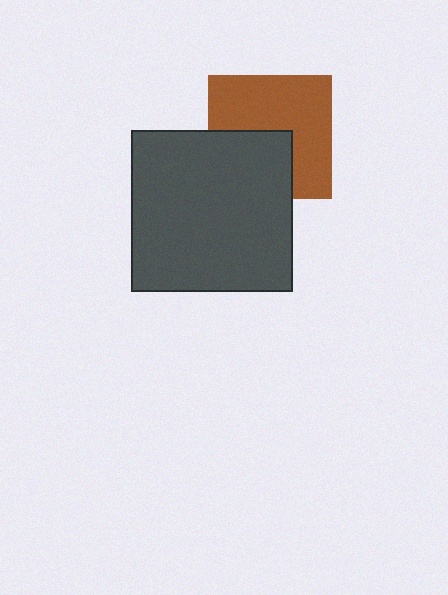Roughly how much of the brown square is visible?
About half of it is visible (roughly 61%).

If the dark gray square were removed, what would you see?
You would see the complete brown square.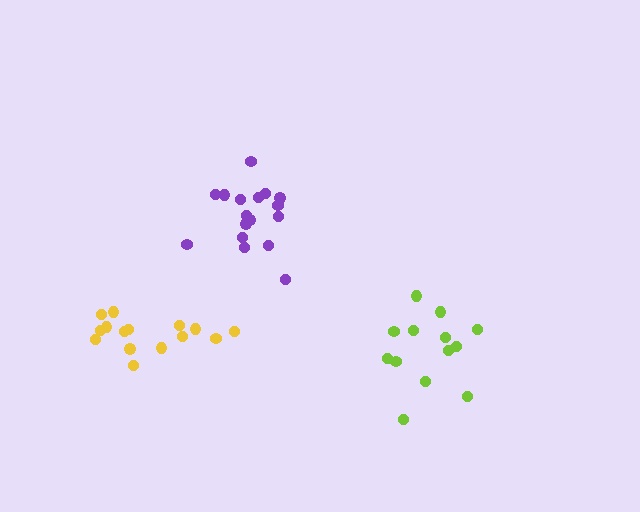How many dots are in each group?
Group 1: 17 dots, Group 2: 15 dots, Group 3: 13 dots (45 total).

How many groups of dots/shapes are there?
There are 3 groups.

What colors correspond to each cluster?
The clusters are colored: purple, yellow, lime.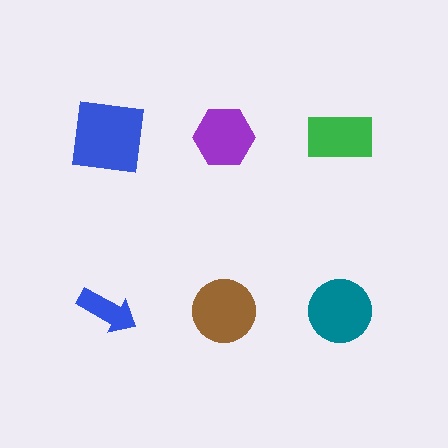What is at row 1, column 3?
A green rectangle.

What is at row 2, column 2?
A brown circle.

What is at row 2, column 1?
A blue arrow.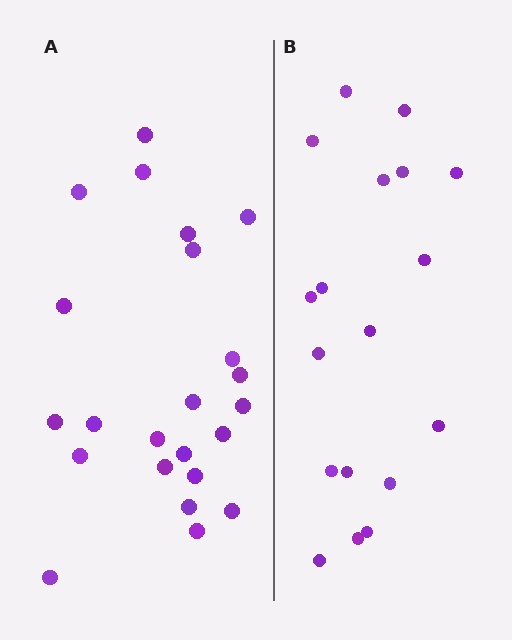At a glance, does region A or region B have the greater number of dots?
Region A (the left region) has more dots.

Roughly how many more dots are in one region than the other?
Region A has about 5 more dots than region B.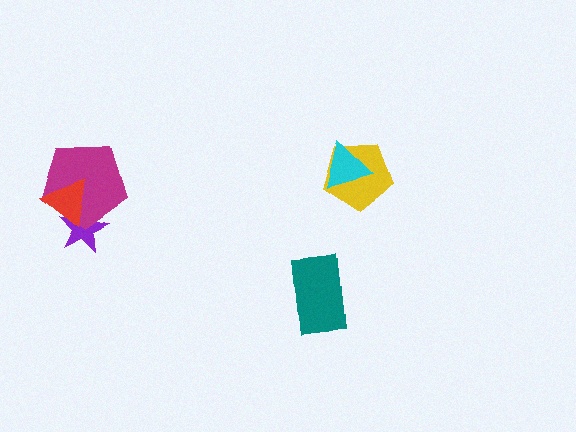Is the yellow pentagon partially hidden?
Yes, it is partially covered by another shape.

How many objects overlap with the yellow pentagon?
1 object overlaps with the yellow pentagon.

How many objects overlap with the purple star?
2 objects overlap with the purple star.